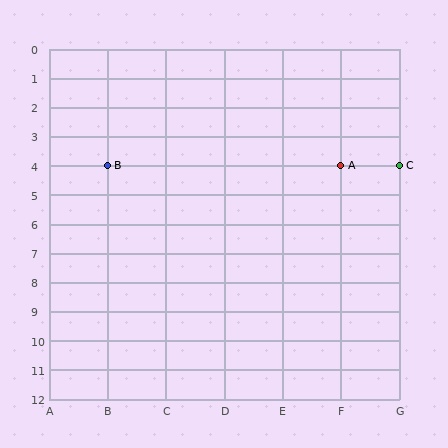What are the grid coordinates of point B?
Point B is at grid coordinates (B, 4).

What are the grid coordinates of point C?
Point C is at grid coordinates (G, 4).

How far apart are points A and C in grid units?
Points A and C are 1 column apart.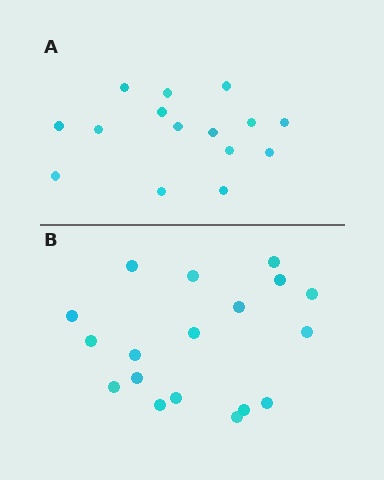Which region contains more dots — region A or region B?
Region B (the bottom region) has more dots.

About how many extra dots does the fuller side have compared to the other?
Region B has just a few more — roughly 2 or 3 more dots than region A.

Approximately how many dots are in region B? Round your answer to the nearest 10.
About 20 dots. (The exact count is 18, which rounds to 20.)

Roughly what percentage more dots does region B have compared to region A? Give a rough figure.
About 20% more.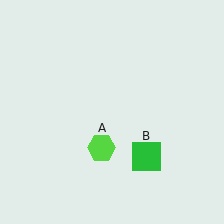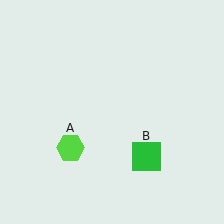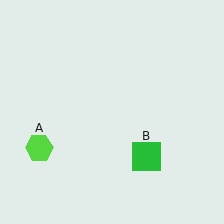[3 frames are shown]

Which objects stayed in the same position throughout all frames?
Green square (object B) remained stationary.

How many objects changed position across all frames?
1 object changed position: lime hexagon (object A).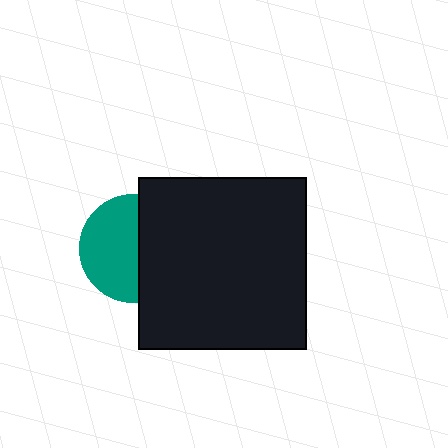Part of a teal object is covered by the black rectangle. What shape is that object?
It is a circle.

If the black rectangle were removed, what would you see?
You would see the complete teal circle.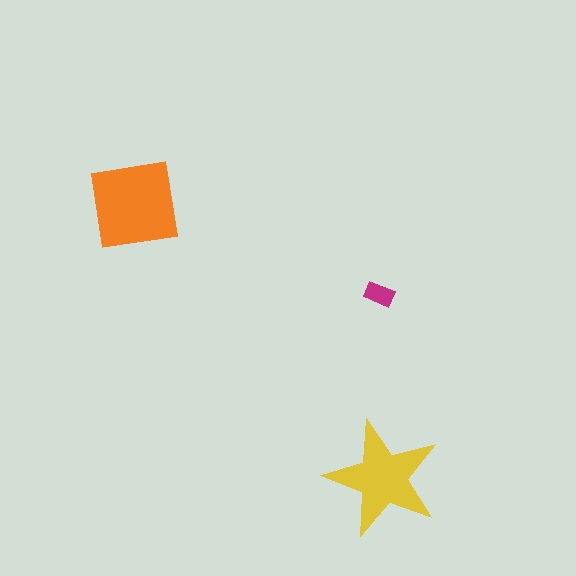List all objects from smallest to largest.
The magenta rectangle, the yellow star, the orange square.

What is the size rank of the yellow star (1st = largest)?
2nd.